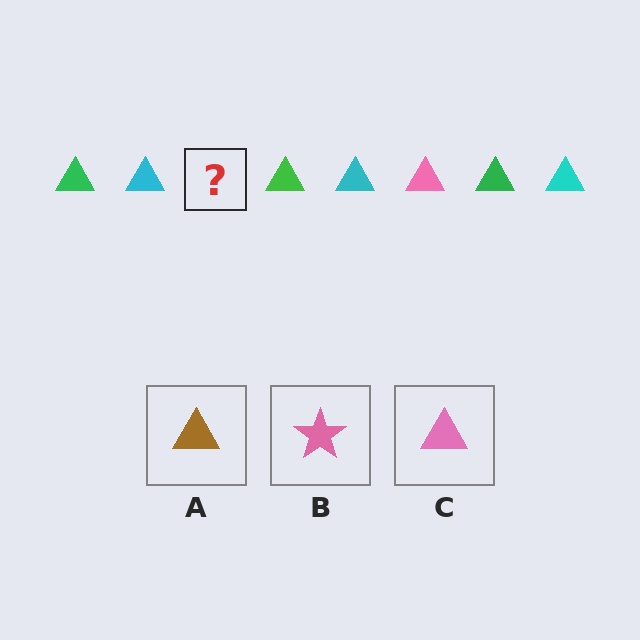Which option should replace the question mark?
Option C.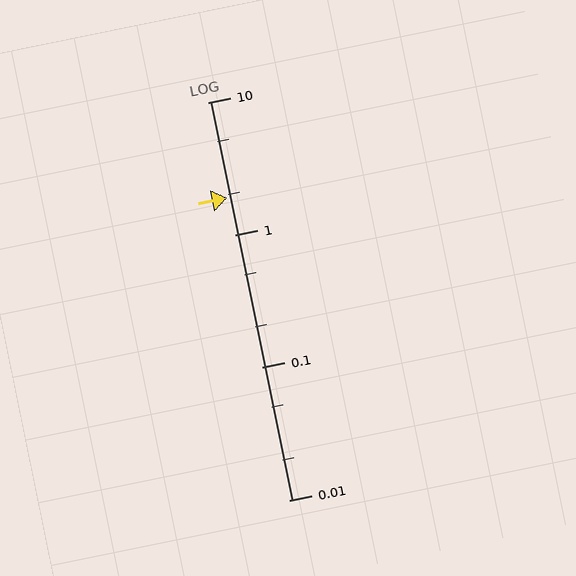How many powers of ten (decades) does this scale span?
The scale spans 3 decades, from 0.01 to 10.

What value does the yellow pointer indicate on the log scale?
The pointer indicates approximately 1.9.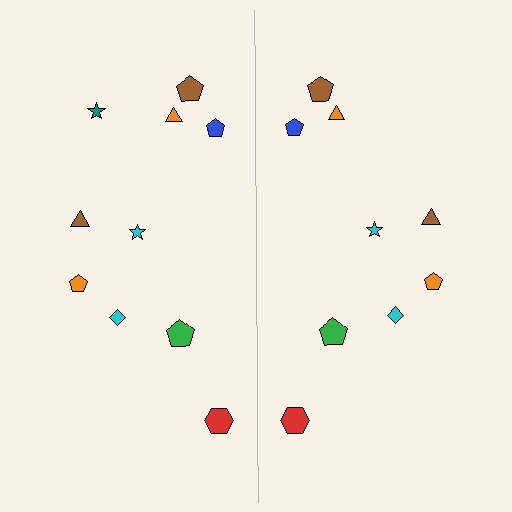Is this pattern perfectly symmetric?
No, the pattern is not perfectly symmetric. A teal star is missing from the right side.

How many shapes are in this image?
There are 19 shapes in this image.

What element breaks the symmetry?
A teal star is missing from the right side.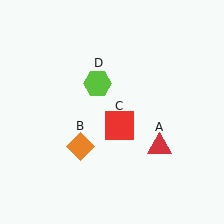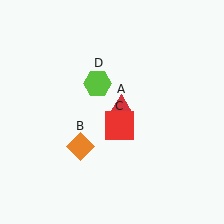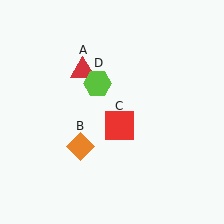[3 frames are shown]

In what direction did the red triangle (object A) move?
The red triangle (object A) moved up and to the left.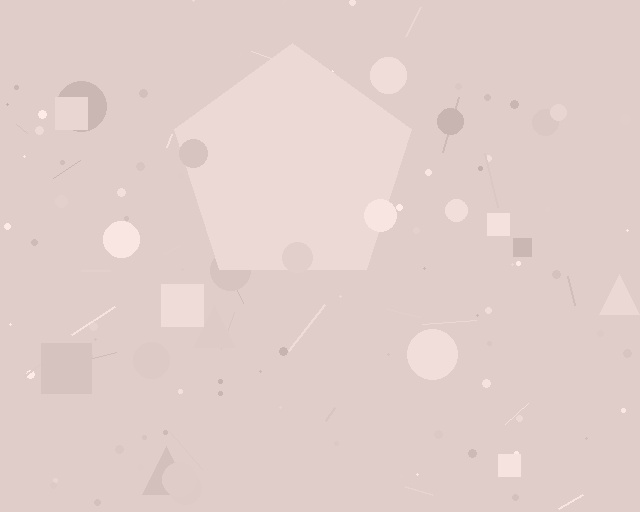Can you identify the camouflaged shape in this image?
The camouflaged shape is a pentagon.